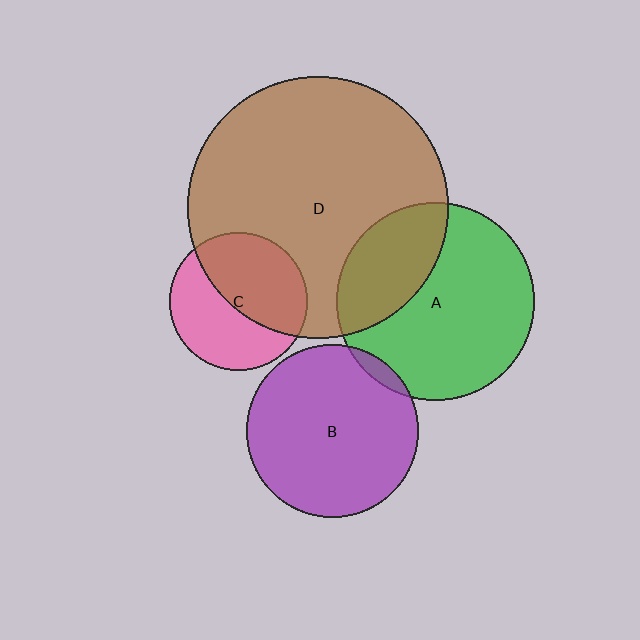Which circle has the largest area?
Circle D (brown).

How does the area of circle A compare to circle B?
Approximately 1.3 times.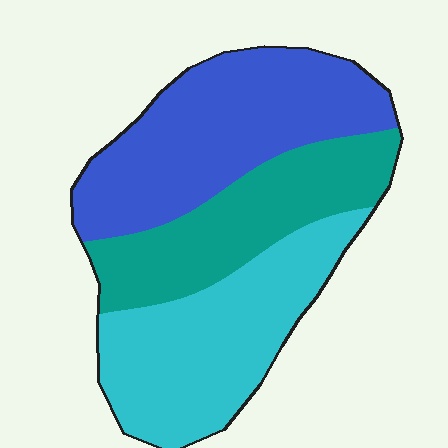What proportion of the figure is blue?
Blue covers 38% of the figure.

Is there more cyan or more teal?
Cyan.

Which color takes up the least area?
Teal, at roughly 30%.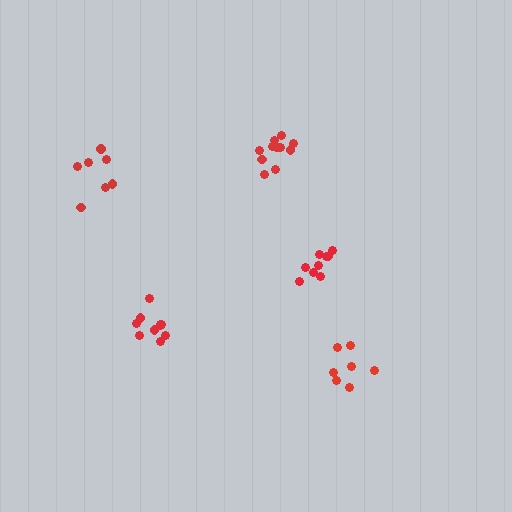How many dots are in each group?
Group 1: 11 dots, Group 2: 10 dots, Group 3: 7 dots, Group 4: 9 dots, Group 5: 7 dots (44 total).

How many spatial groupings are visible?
There are 5 spatial groupings.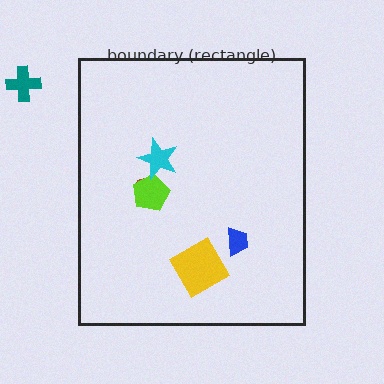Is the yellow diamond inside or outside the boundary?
Inside.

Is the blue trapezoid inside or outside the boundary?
Inside.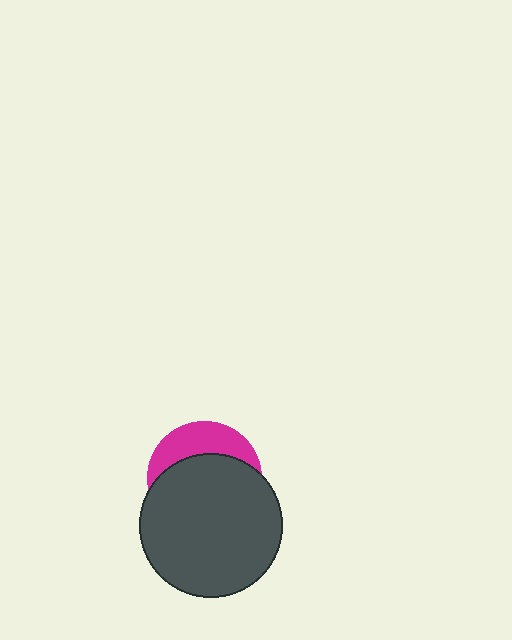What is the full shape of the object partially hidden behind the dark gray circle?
The partially hidden object is a magenta circle.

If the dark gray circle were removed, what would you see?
You would see the complete magenta circle.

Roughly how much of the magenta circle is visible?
A small part of it is visible (roughly 32%).